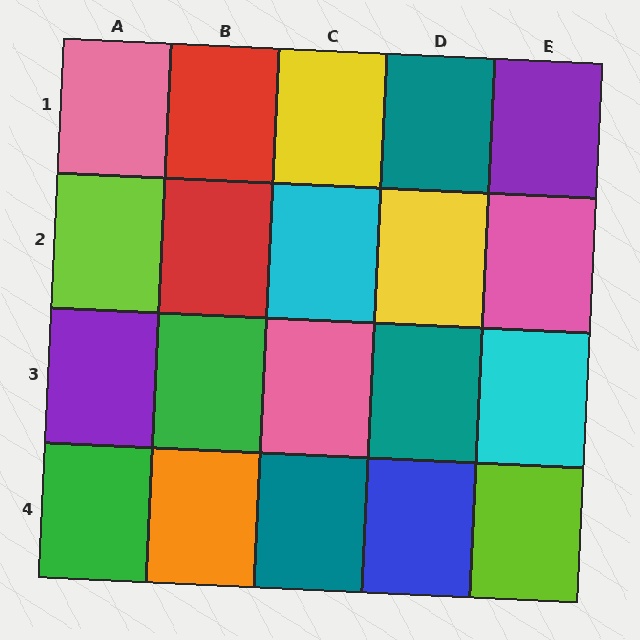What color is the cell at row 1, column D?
Teal.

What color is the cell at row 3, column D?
Teal.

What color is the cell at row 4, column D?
Blue.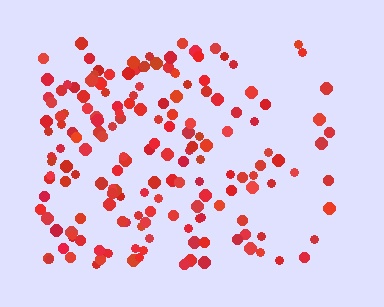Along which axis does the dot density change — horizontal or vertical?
Horizontal.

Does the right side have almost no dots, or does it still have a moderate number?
Still a moderate number, just noticeably fewer than the left.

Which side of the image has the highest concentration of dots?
The left.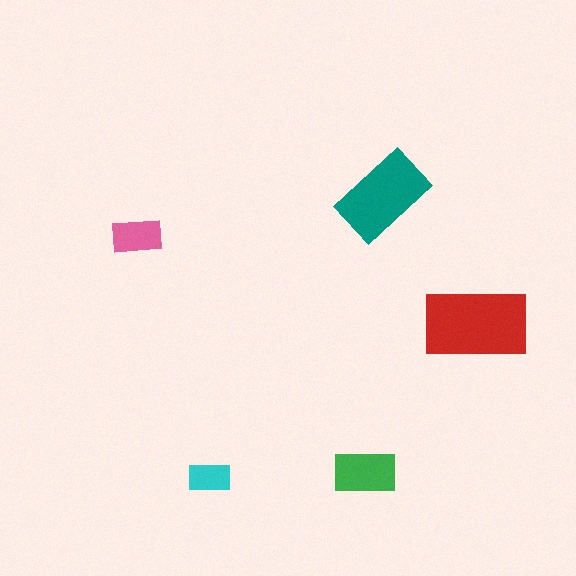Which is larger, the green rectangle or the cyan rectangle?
The green one.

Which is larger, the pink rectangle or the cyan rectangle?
The pink one.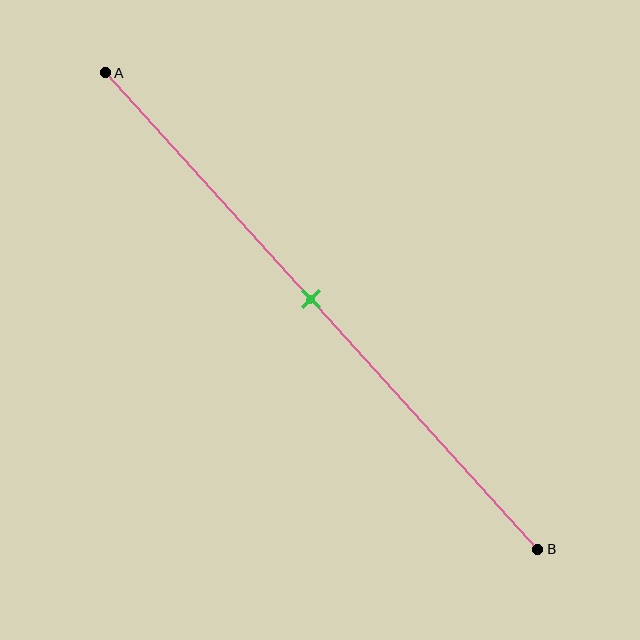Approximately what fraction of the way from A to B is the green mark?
The green mark is approximately 50% of the way from A to B.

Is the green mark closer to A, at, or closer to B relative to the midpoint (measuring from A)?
The green mark is approximately at the midpoint of segment AB.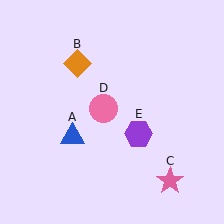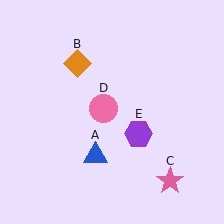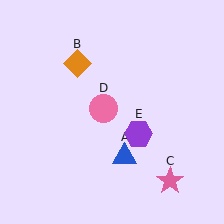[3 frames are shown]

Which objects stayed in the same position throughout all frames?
Orange diamond (object B) and pink star (object C) and pink circle (object D) and purple hexagon (object E) remained stationary.